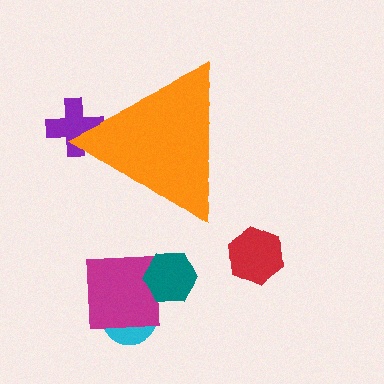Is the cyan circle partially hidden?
No, the cyan circle is fully visible.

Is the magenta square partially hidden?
No, the magenta square is fully visible.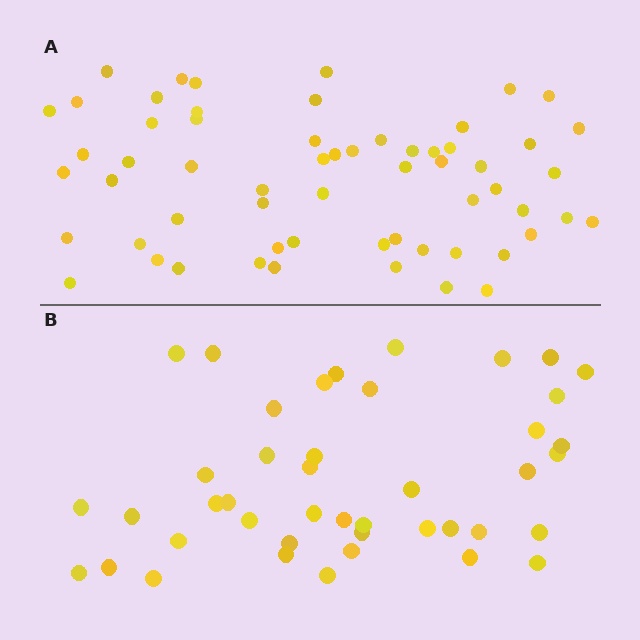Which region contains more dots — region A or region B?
Region A (the top region) has more dots.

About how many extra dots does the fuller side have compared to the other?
Region A has approximately 15 more dots than region B.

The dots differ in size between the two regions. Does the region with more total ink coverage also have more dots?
No. Region B has more total ink coverage because its dots are larger, but region A actually contains more individual dots. Total area can be misleading — the number of items is what matters here.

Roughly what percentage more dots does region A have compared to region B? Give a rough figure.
About 40% more.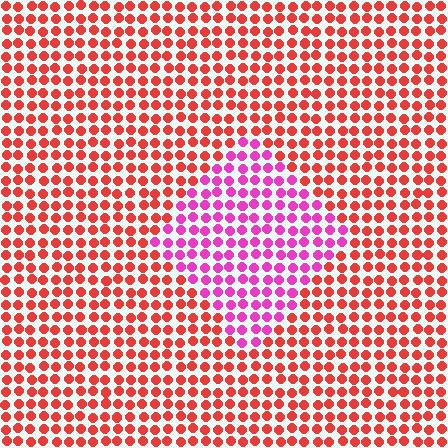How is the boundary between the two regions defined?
The boundary is defined purely by a slight shift in hue (about 47 degrees). Spacing, size, and orientation are identical on both sides.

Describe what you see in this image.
The image is filled with small red elements in a uniform arrangement. A diamond-shaped region is visible where the elements are tinted to a slightly different hue, forming a subtle color boundary.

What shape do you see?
I see a diamond.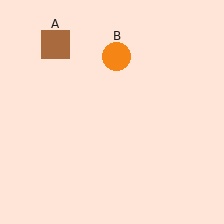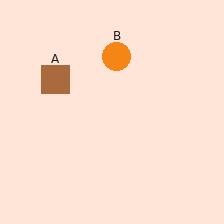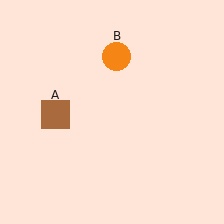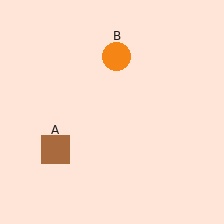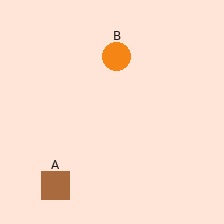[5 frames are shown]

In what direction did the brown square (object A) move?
The brown square (object A) moved down.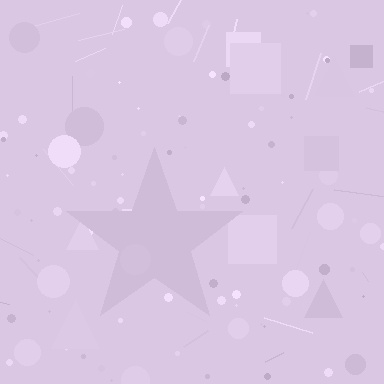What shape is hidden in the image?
A star is hidden in the image.